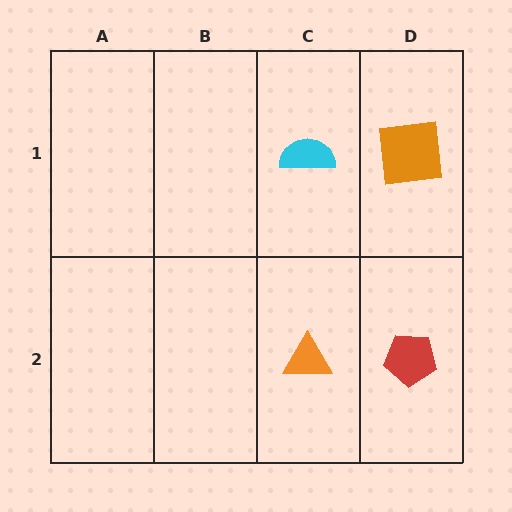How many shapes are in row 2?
2 shapes.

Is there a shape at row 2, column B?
No, that cell is empty.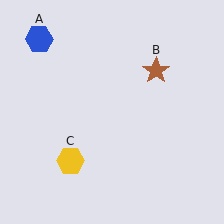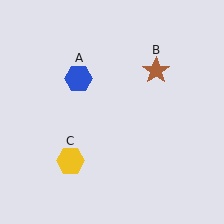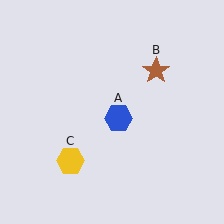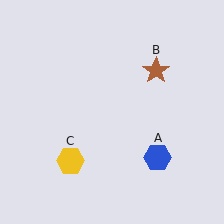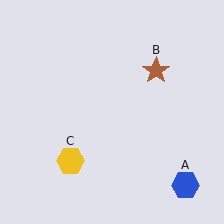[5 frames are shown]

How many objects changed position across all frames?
1 object changed position: blue hexagon (object A).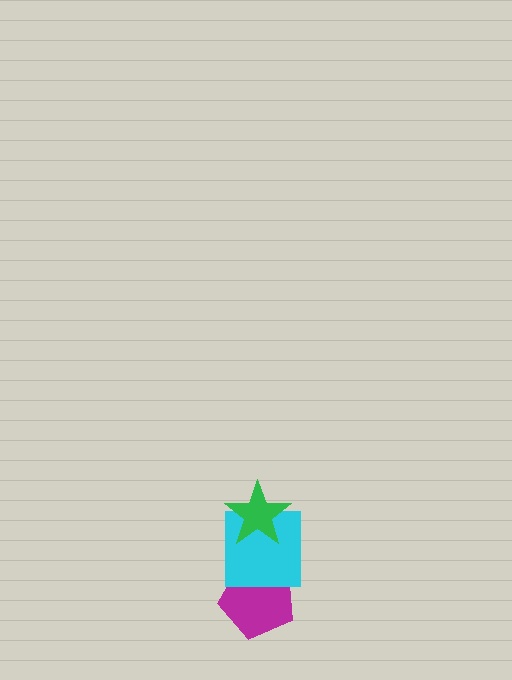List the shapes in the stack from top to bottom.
From top to bottom: the green star, the cyan square, the magenta pentagon.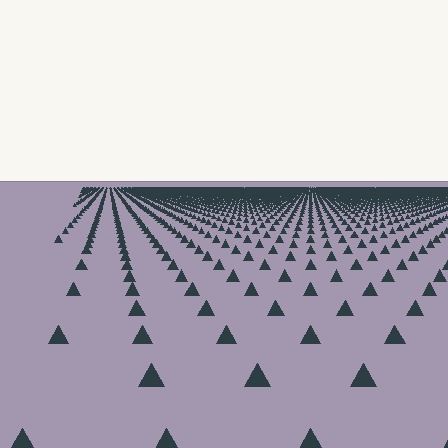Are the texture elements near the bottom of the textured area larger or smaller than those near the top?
Larger. Near the bottom, elements are closer to the viewer and appear at a bigger on-screen size.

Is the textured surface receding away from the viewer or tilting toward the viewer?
The surface is receding away from the viewer. Texture elements get smaller and denser toward the top.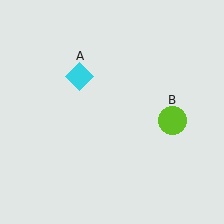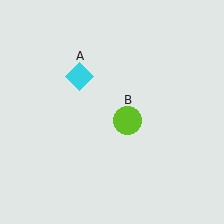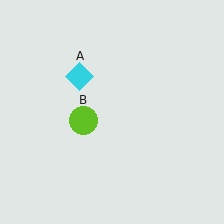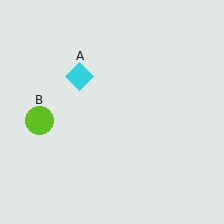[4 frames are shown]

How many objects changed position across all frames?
1 object changed position: lime circle (object B).